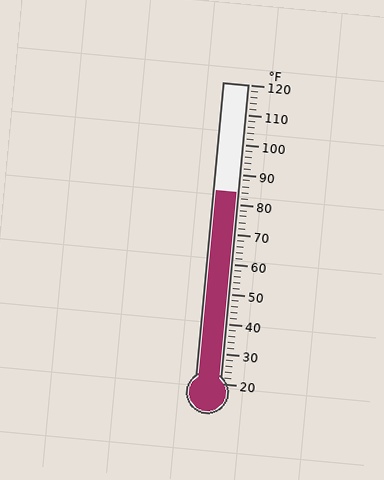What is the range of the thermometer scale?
The thermometer scale ranges from 20°F to 120°F.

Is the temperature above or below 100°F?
The temperature is below 100°F.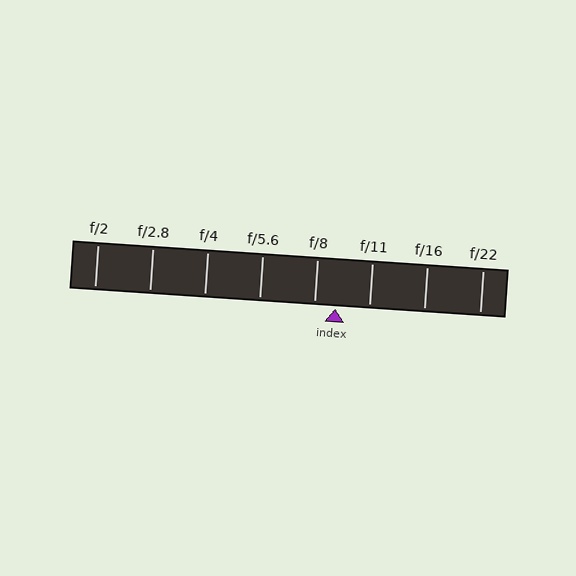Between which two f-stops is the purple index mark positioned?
The index mark is between f/8 and f/11.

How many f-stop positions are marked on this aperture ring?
There are 8 f-stop positions marked.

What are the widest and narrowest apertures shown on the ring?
The widest aperture shown is f/2 and the narrowest is f/22.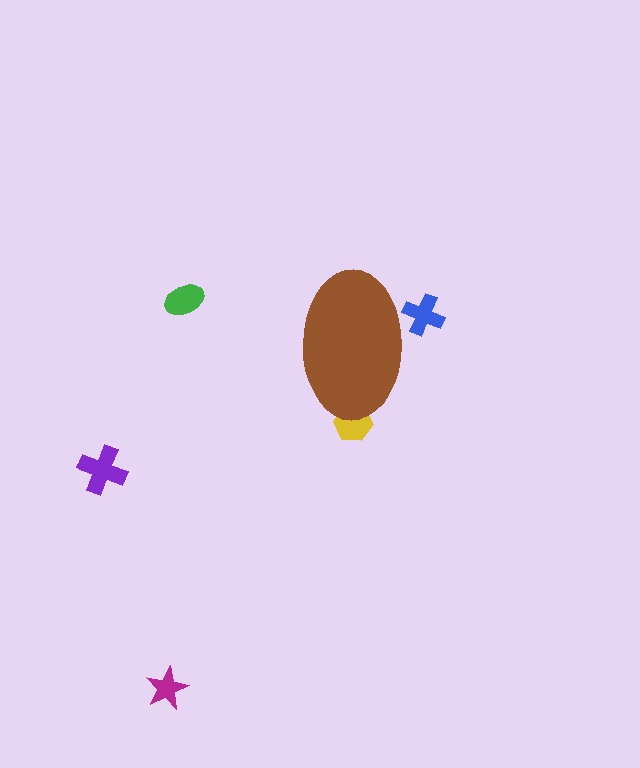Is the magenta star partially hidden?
No, the magenta star is fully visible.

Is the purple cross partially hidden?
No, the purple cross is fully visible.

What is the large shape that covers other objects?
A brown ellipse.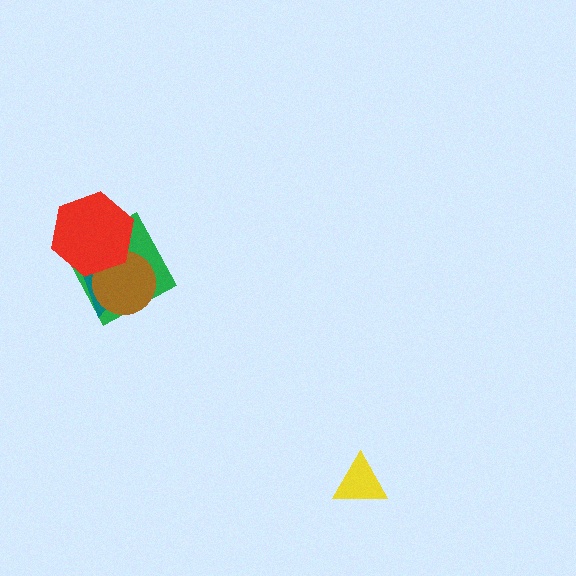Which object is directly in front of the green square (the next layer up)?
The teal triangle is directly in front of the green square.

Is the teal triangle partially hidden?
Yes, it is partially covered by another shape.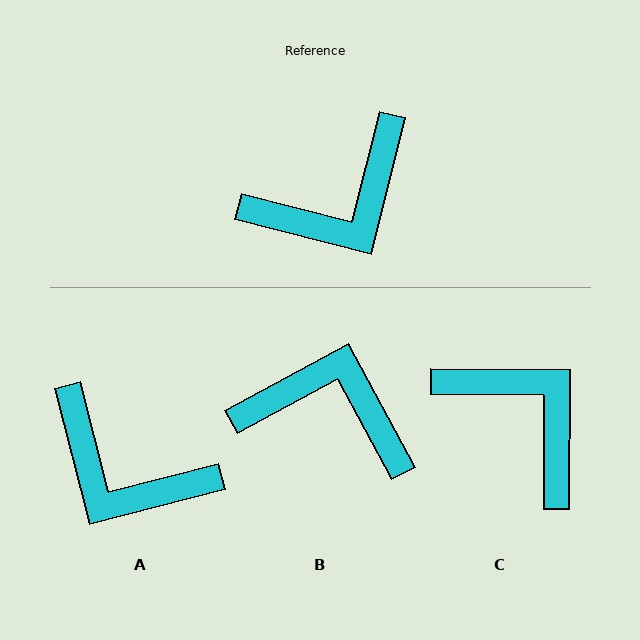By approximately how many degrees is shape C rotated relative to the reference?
Approximately 104 degrees counter-clockwise.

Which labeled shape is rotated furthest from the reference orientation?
B, about 132 degrees away.